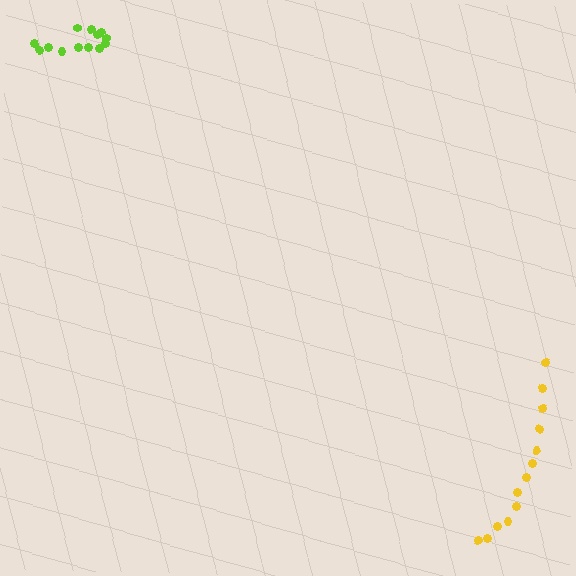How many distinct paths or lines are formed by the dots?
There are 2 distinct paths.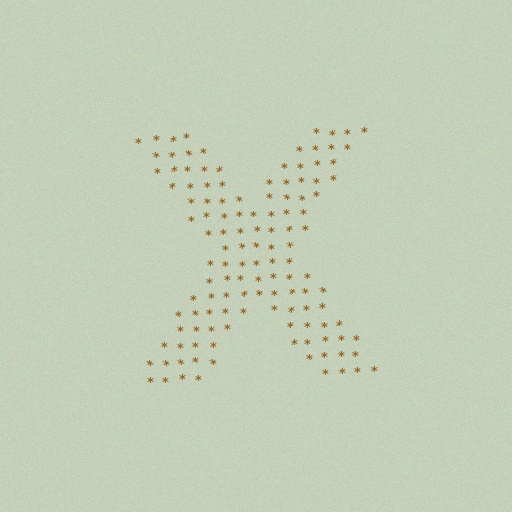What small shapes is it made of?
It is made of small asterisks.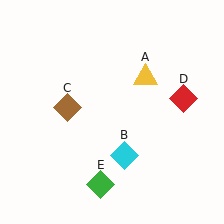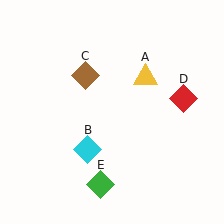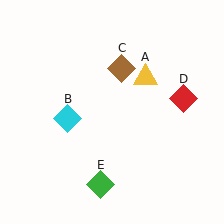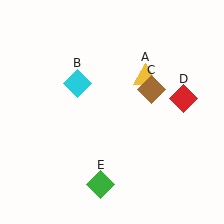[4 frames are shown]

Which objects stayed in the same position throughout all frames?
Yellow triangle (object A) and red diamond (object D) and green diamond (object E) remained stationary.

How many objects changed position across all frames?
2 objects changed position: cyan diamond (object B), brown diamond (object C).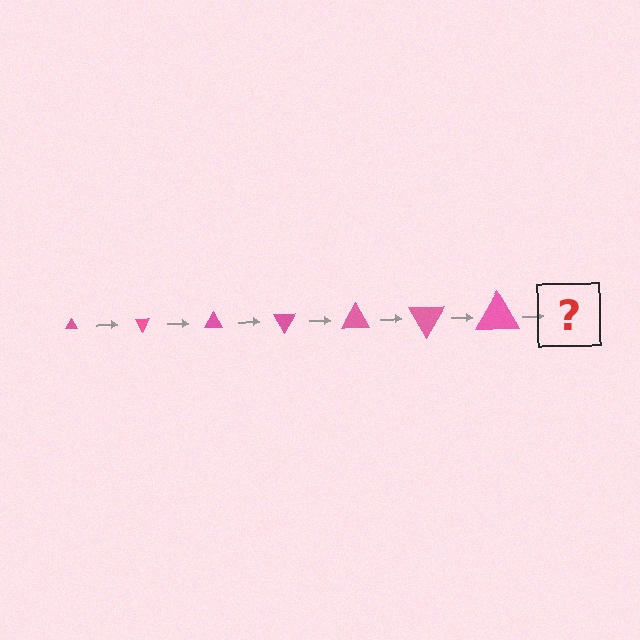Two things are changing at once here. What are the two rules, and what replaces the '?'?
The two rules are that the triangle grows larger each step and it rotates 60 degrees each step. The '?' should be a triangle, larger than the previous one and rotated 420 degrees from the start.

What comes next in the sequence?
The next element should be a triangle, larger than the previous one and rotated 420 degrees from the start.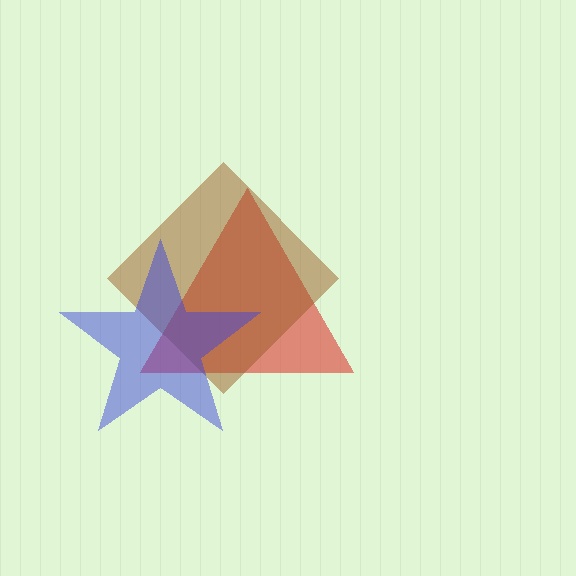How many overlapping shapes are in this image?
There are 3 overlapping shapes in the image.